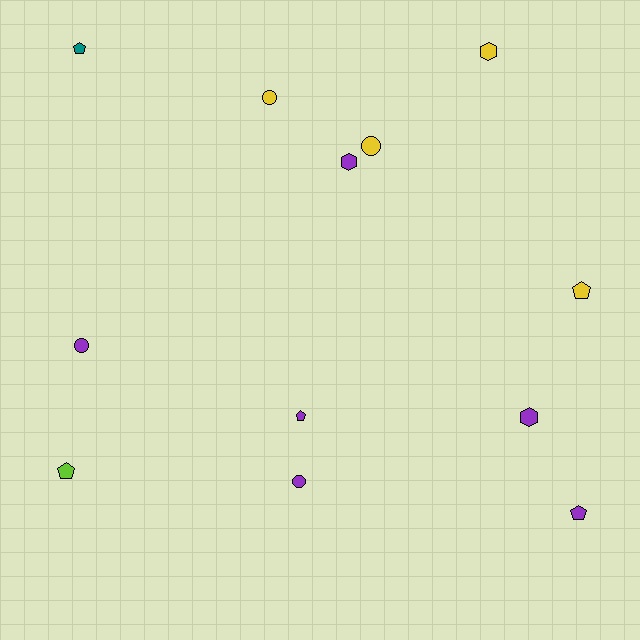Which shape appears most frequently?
Pentagon, with 5 objects.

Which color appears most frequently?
Purple, with 6 objects.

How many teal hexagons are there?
There are no teal hexagons.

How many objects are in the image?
There are 12 objects.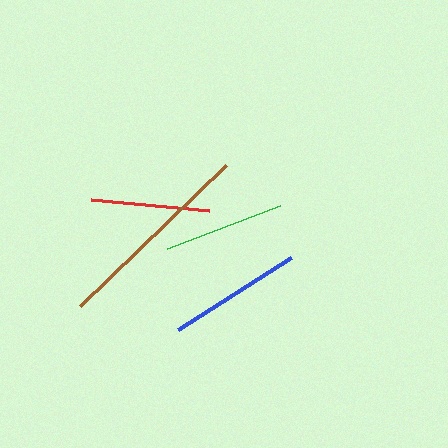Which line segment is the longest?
The brown line is the longest at approximately 203 pixels.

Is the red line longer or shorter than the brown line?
The brown line is longer than the red line.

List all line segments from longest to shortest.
From longest to shortest: brown, blue, green, red.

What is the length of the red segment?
The red segment is approximately 118 pixels long.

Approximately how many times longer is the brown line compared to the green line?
The brown line is approximately 1.7 times the length of the green line.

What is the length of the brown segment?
The brown segment is approximately 203 pixels long.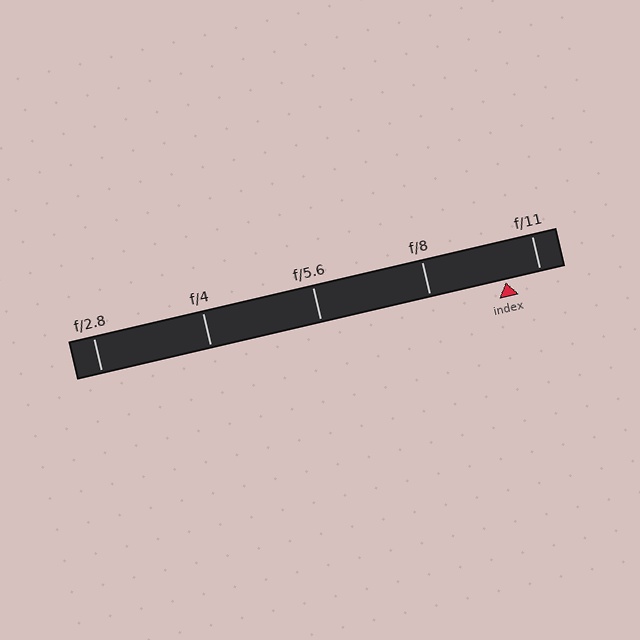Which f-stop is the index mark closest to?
The index mark is closest to f/11.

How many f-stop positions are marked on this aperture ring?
There are 5 f-stop positions marked.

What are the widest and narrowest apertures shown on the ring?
The widest aperture shown is f/2.8 and the narrowest is f/11.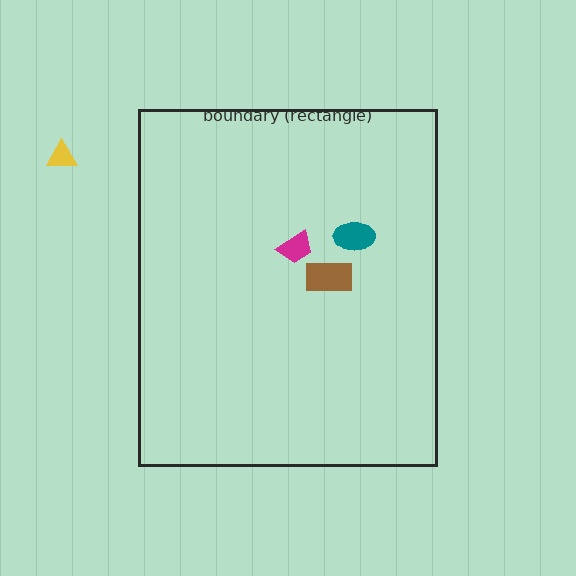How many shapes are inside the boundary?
3 inside, 1 outside.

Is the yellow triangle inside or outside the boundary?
Outside.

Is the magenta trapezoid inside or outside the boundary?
Inside.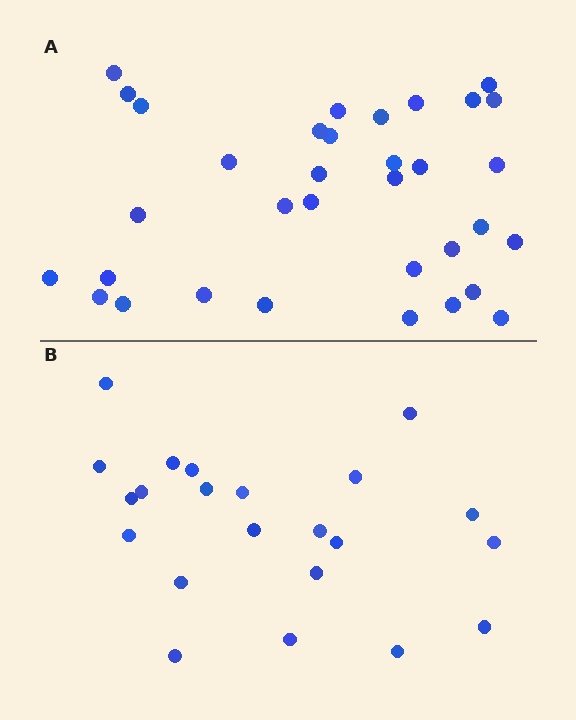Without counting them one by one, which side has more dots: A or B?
Region A (the top region) has more dots.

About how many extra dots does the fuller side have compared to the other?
Region A has roughly 12 or so more dots than region B.